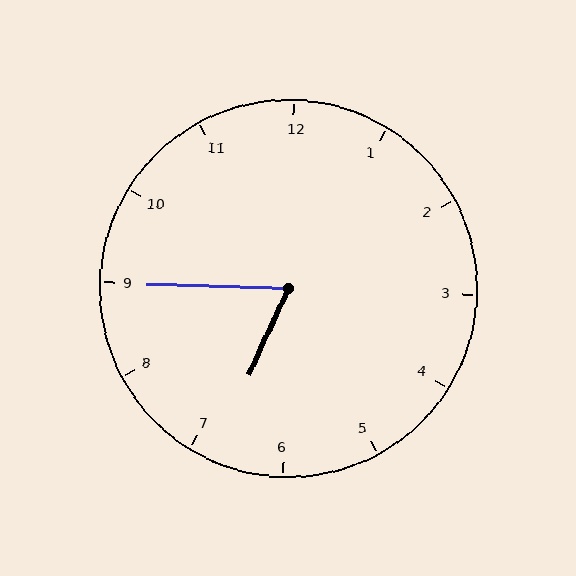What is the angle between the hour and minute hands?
Approximately 68 degrees.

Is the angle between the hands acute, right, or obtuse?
It is acute.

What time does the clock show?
6:45.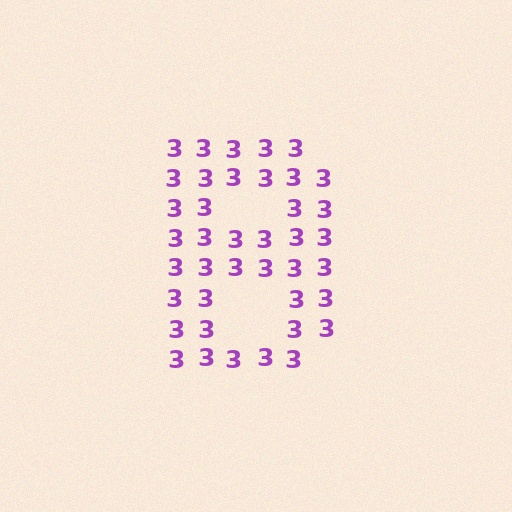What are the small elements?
The small elements are digit 3's.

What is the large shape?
The large shape is the letter B.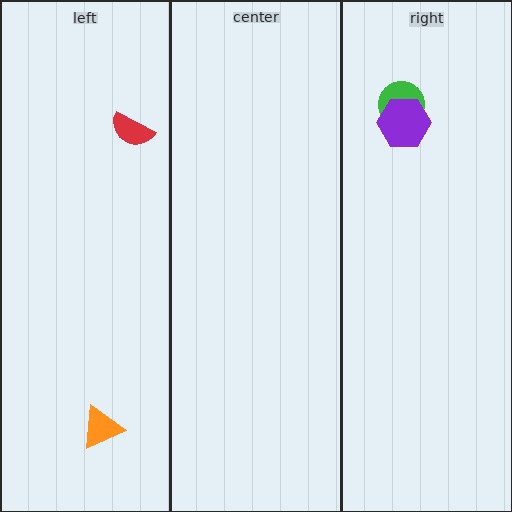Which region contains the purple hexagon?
The right region.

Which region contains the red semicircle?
The left region.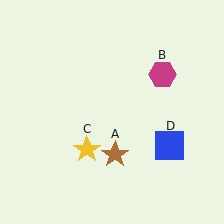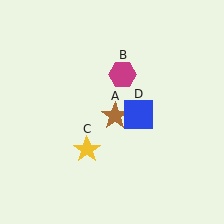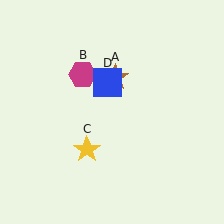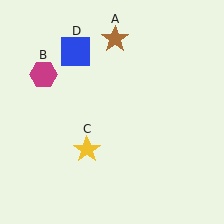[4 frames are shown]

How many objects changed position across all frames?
3 objects changed position: brown star (object A), magenta hexagon (object B), blue square (object D).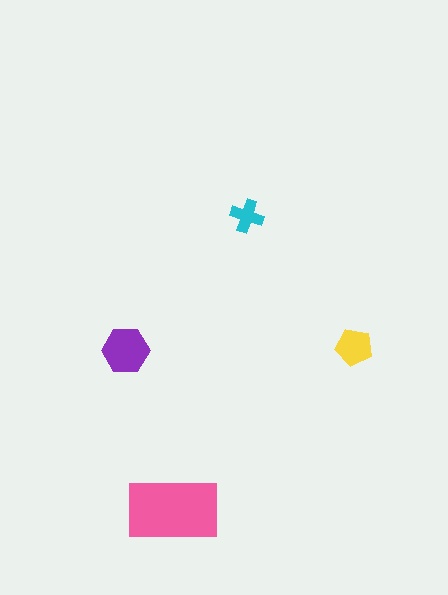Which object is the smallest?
The cyan cross.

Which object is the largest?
The pink rectangle.